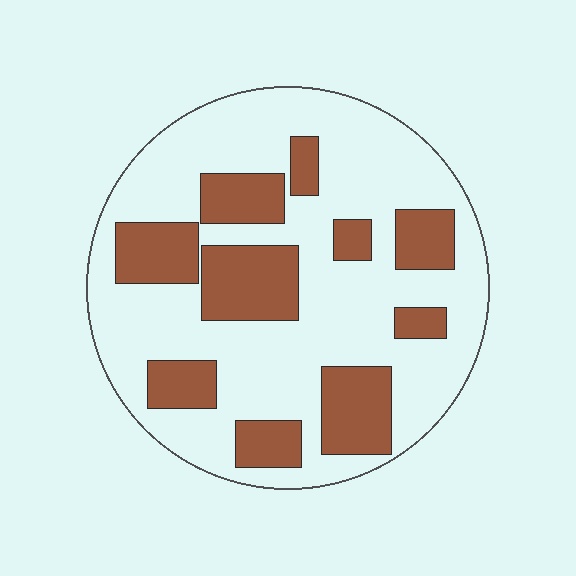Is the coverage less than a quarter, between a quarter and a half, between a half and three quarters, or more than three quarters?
Between a quarter and a half.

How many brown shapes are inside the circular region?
10.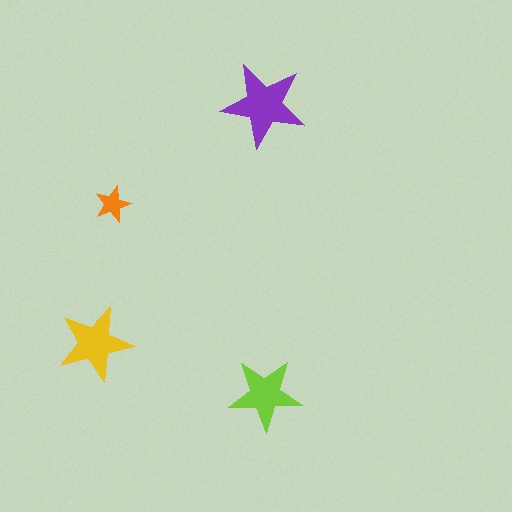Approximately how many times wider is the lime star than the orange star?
About 2 times wider.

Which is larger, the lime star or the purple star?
The purple one.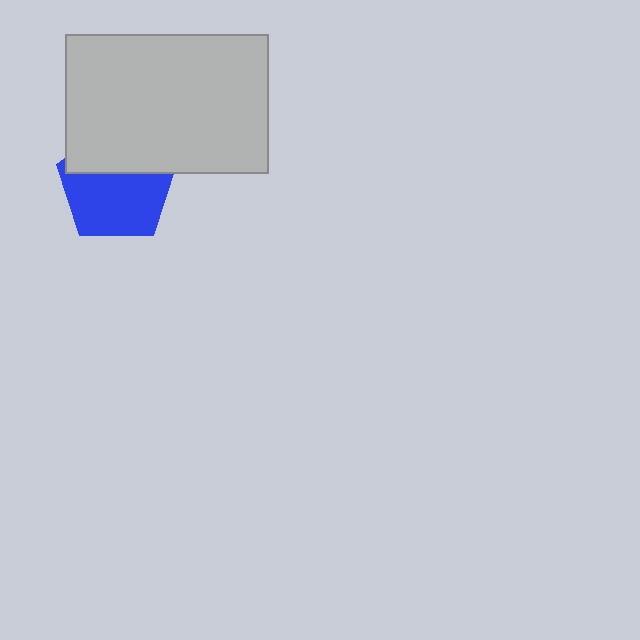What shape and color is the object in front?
The object in front is a light gray rectangle.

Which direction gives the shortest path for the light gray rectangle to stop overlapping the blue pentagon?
Moving up gives the shortest separation.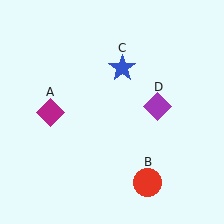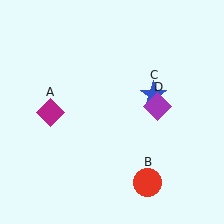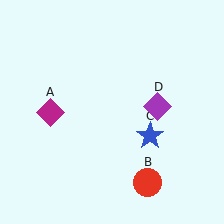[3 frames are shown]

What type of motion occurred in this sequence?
The blue star (object C) rotated clockwise around the center of the scene.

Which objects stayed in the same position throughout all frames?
Magenta diamond (object A) and red circle (object B) and purple diamond (object D) remained stationary.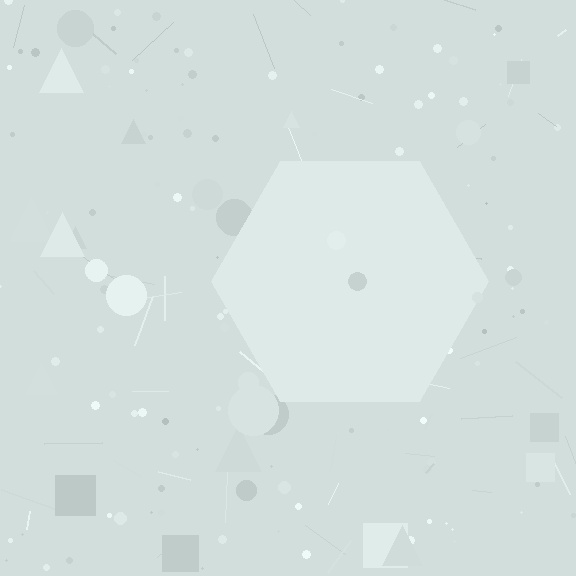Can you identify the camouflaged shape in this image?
The camouflaged shape is a hexagon.